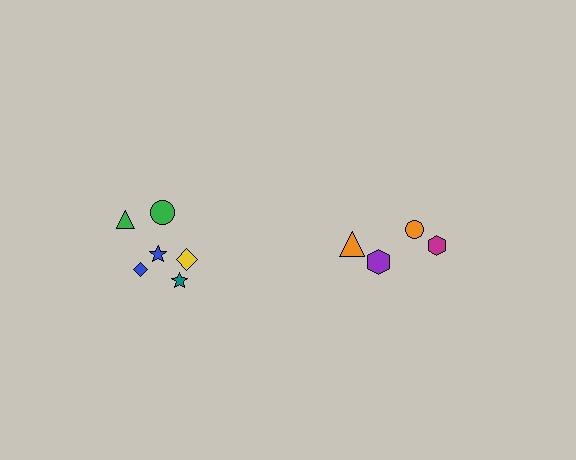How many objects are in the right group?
There are 4 objects.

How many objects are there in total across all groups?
There are 10 objects.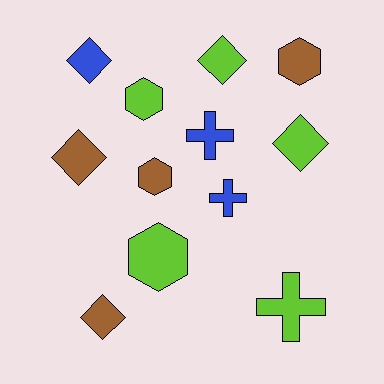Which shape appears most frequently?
Diamond, with 5 objects.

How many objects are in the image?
There are 12 objects.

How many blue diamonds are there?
There is 1 blue diamond.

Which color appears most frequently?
Lime, with 5 objects.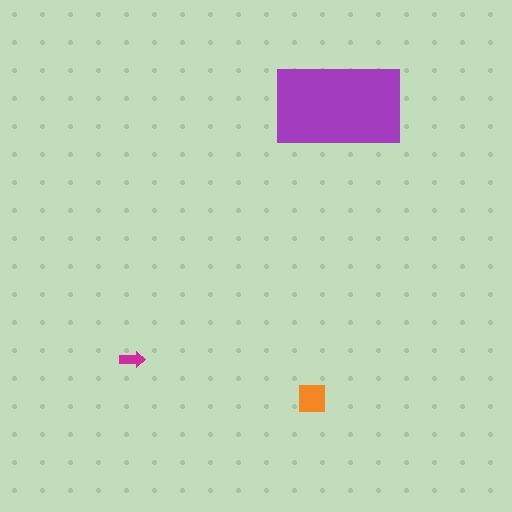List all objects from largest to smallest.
The purple rectangle, the orange square, the magenta arrow.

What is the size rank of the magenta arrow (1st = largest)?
3rd.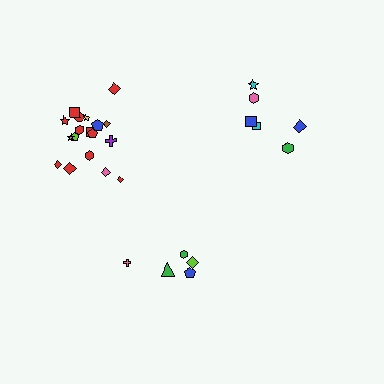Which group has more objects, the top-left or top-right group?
The top-left group.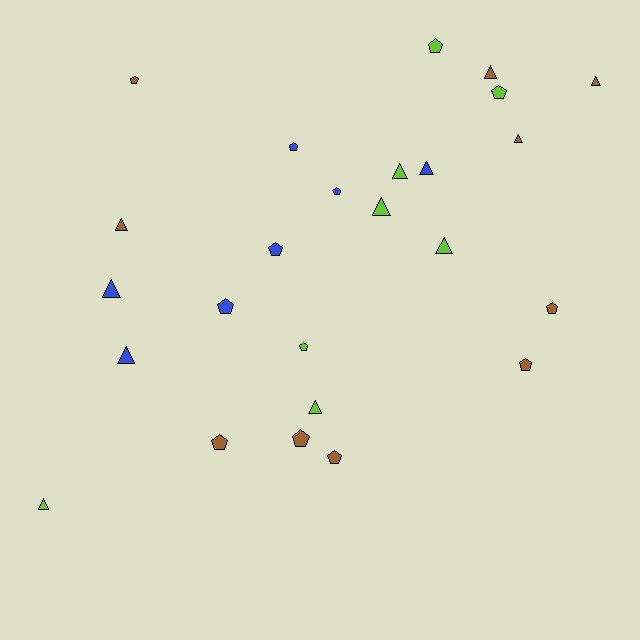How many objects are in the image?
There are 25 objects.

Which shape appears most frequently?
Pentagon, with 13 objects.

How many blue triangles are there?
There are 3 blue triangles.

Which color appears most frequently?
Brown, with 10 objects.